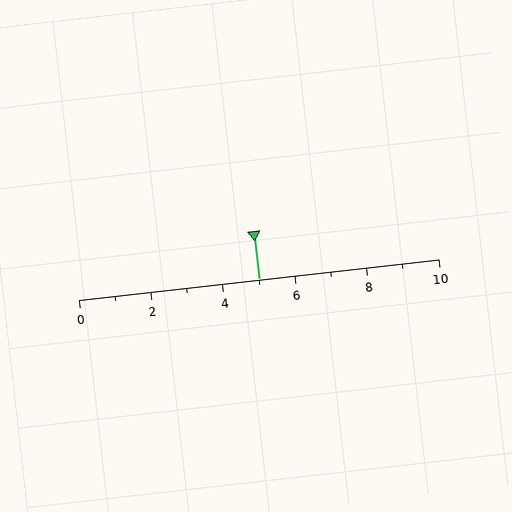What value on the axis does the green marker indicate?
The marker indicates approximately 5.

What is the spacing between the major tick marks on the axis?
The major ticks are spaced 2 apart.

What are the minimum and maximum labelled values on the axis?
The axis runs from 0 to 10.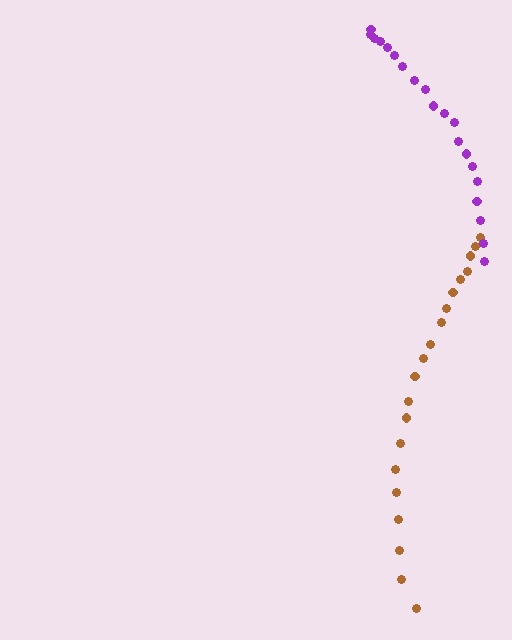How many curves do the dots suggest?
There are 2 distinct paths.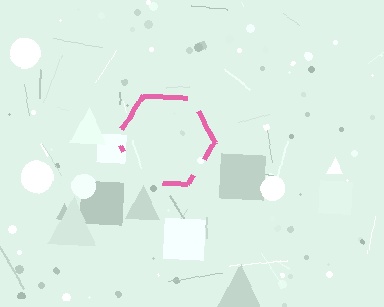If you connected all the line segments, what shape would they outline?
They would outline a hexagon.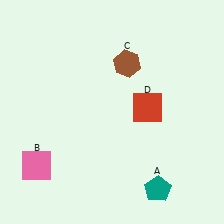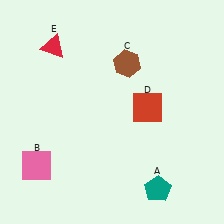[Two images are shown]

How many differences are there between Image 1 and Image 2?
There is 1 difference between the two images.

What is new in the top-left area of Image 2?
A red triangle (E) was added in the top-left area of Image 2.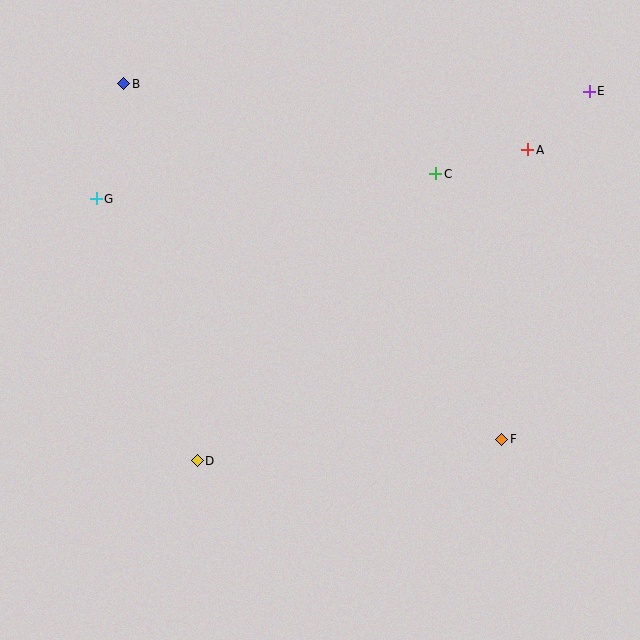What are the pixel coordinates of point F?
Point F is at (502, 439).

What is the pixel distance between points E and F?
The distance between E and F is 359 pixels.